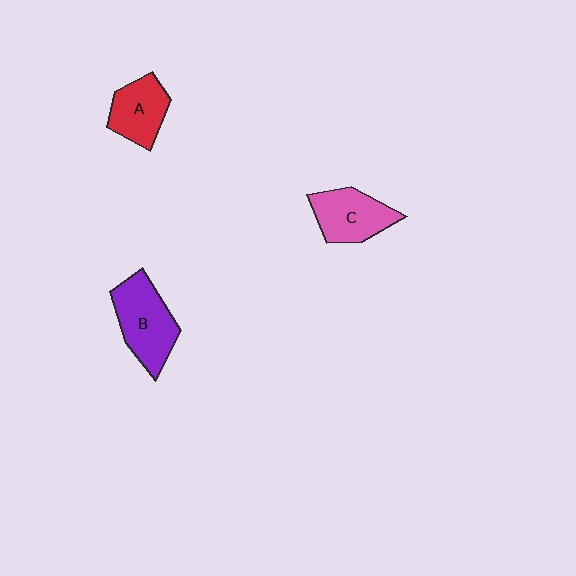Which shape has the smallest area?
Shape A (red).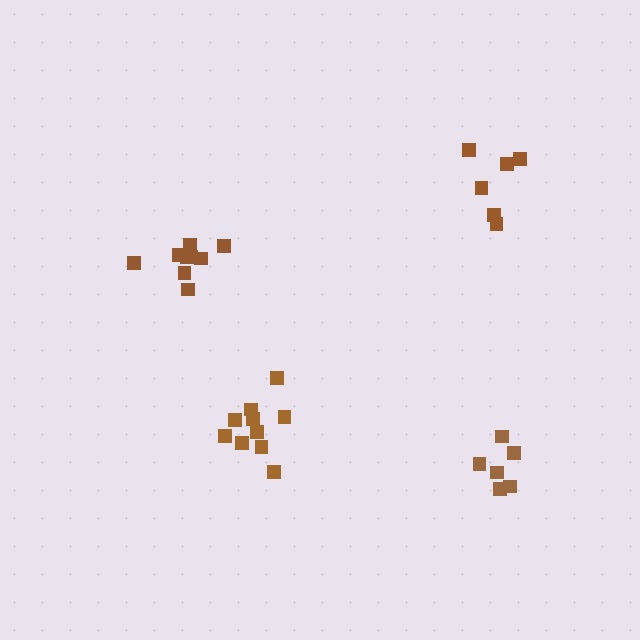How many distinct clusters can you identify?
There are 4 distinct clusters.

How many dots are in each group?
Group 1: 6 dots, Group 2: 10 dots, Group 3: 9 dots, Group 4: 6 dots (31 total).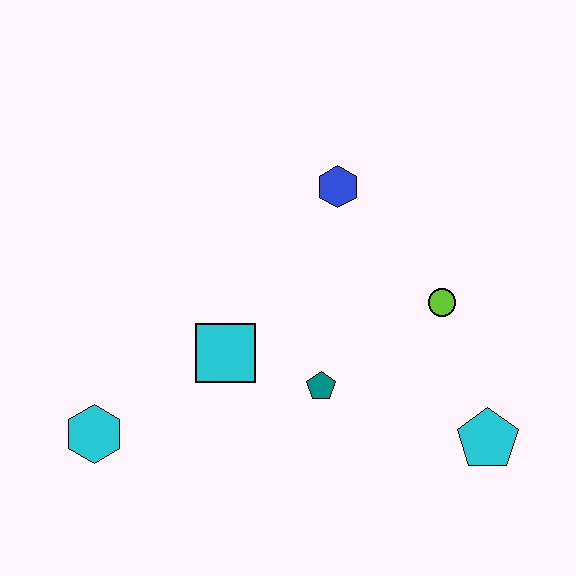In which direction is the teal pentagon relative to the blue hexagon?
The teal pentagon is below the blue hexagon.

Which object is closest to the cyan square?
The teal pentagon is closest to the cyan square.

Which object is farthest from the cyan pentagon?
The cyan hexagon is farthest from the cyan pentagon.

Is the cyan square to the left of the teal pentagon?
Yes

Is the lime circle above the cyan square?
Yes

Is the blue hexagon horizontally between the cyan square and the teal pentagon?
No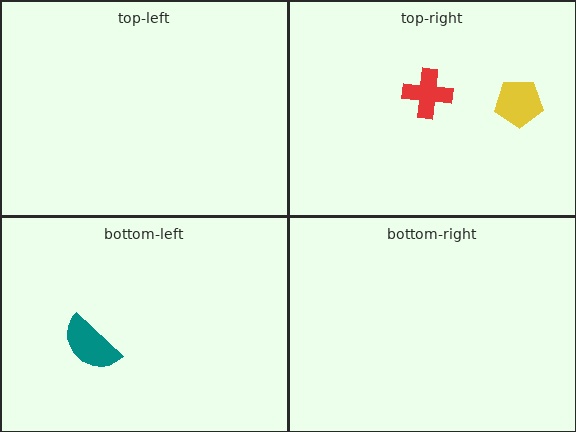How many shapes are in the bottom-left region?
1.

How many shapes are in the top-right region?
2.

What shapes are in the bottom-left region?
The teal semicircle.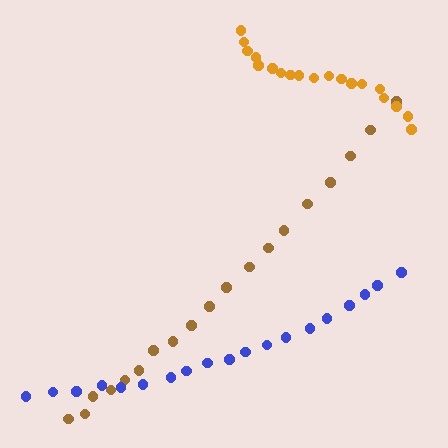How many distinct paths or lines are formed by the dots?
There are 3 distinct paths.